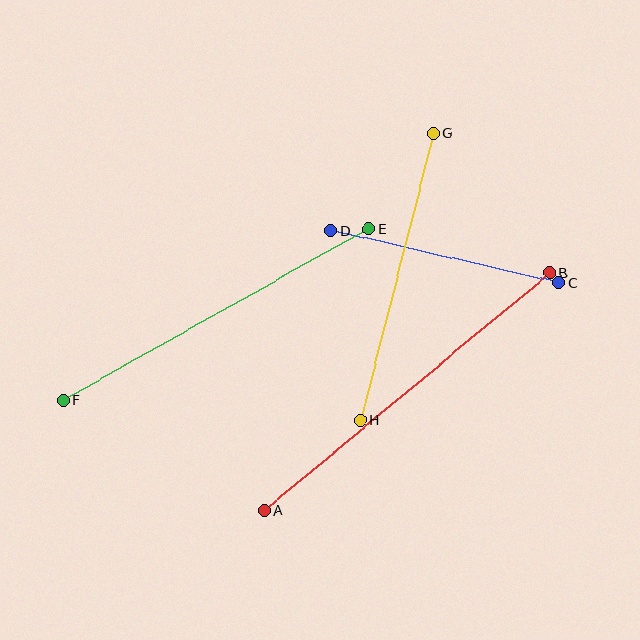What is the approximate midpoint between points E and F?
The midpoint is at approximately (216, 315) pixels.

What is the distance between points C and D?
The distance is approximately 234 pixels.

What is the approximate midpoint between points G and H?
The midpoint is at approximately (397, 277) pixels.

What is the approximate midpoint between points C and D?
The midpoint is at approximately (444, 257) pixels.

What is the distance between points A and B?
The distance is approximately 371 pixels.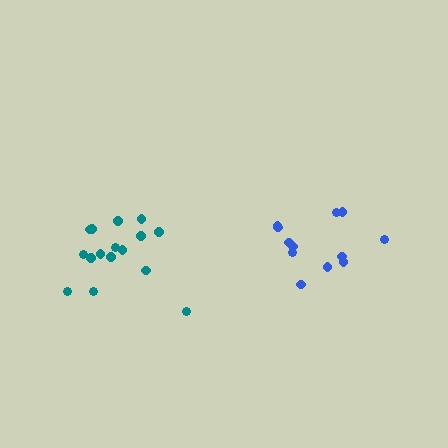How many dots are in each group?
Group 1: 16 dots, Group 2: 12 dots (28 total).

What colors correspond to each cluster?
The clusters are colored: teal, blue.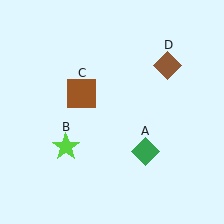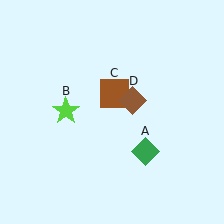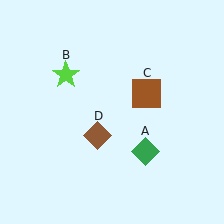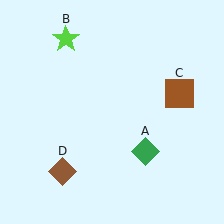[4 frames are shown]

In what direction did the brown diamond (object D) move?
The brown diamond (object D) moved down and to the left.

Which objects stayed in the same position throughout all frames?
Green diamond (object A) remained stationary.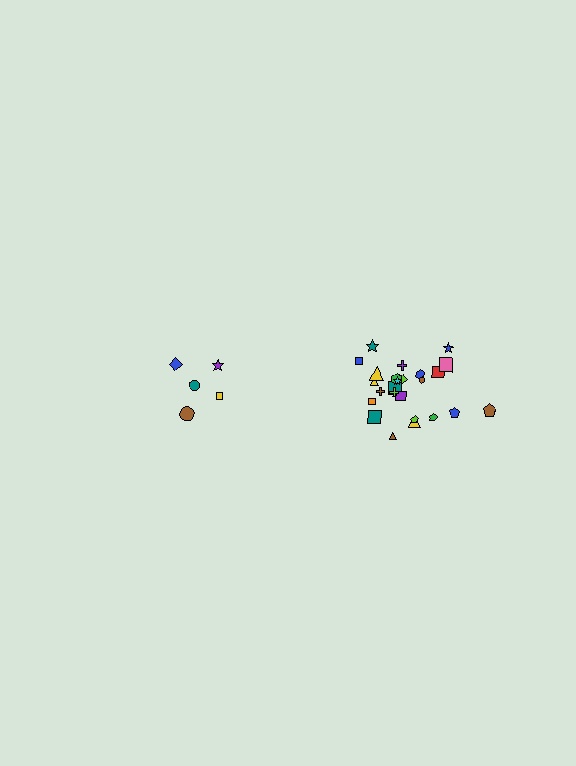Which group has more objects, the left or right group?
The right group.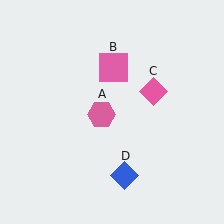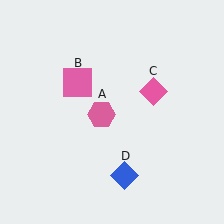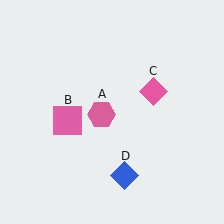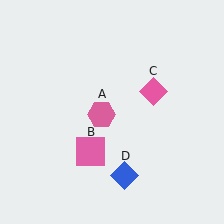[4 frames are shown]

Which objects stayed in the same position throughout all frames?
Pink hexagon (object A) and pink diamond (object C) and blue diamond (object D) remained stationary.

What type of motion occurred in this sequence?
The pink square (object B) rotated counterclockwise around the center of the scene.